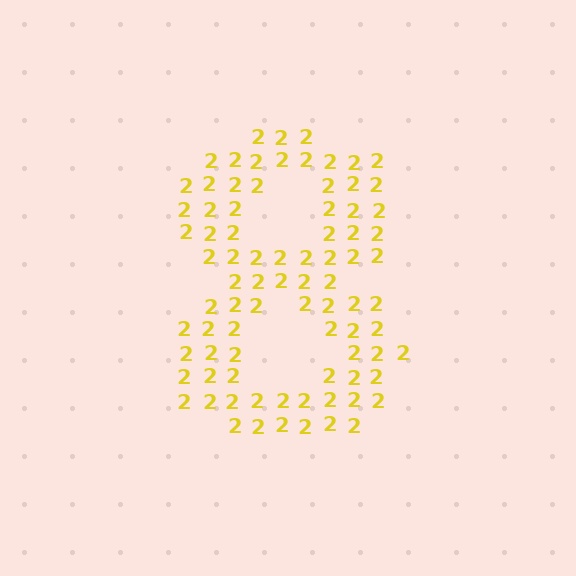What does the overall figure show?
The overall figure shows the digit 8.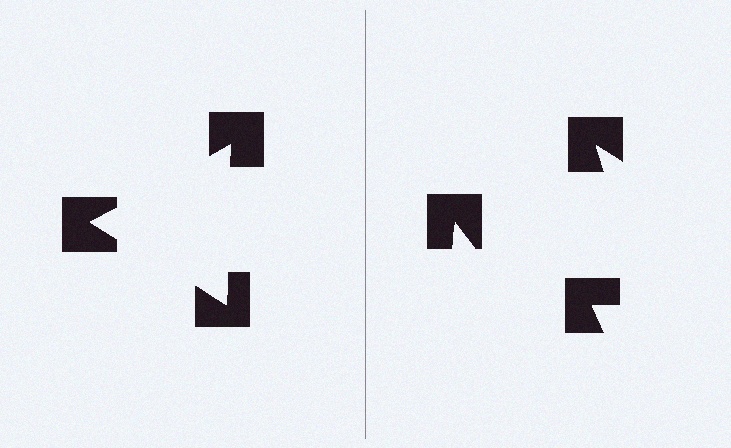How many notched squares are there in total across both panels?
6 — 3 on each side.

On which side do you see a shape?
An illusory triangle appears on the left side. On the right side the wedge cuts are rotated, so no coherent shape forms.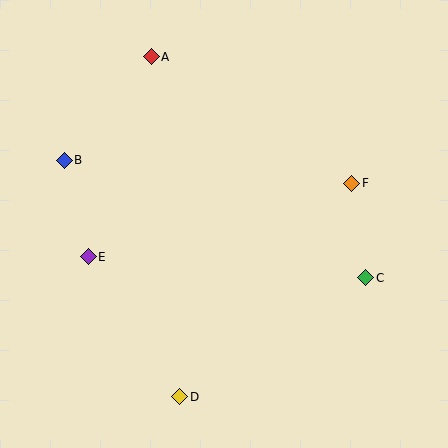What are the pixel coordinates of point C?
Point C is at (366, 278).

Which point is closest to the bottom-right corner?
Point C is closest to the bottom-right corner.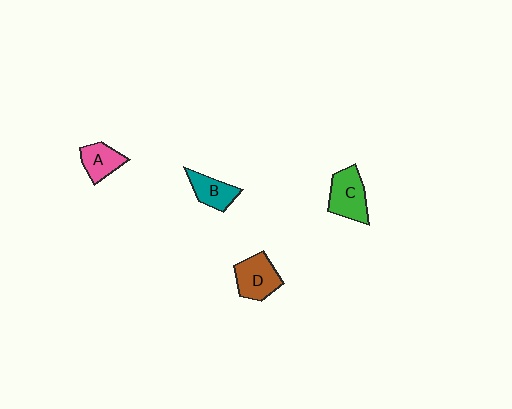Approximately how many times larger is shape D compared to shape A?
Approximately 1.3 times.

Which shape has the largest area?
Shape C (green).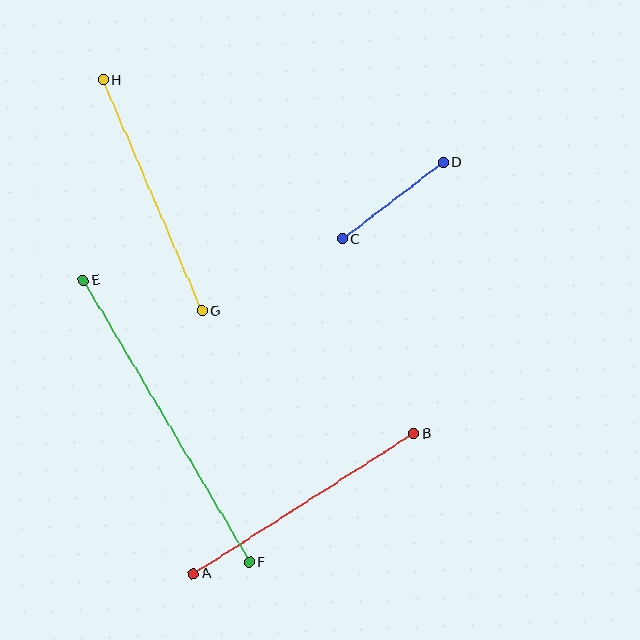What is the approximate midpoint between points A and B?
The midpoint is at approximately (303, 504) pixels.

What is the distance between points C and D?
The distance is approximately 126 pixels.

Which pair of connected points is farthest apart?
Points E and F are farthest apart.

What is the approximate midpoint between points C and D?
The midpoint is at approximately (393, 201) pixels.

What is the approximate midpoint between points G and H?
The midpoint is at approximately (152, 195) pixels.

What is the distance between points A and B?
The distance is approximately 261 pixels.